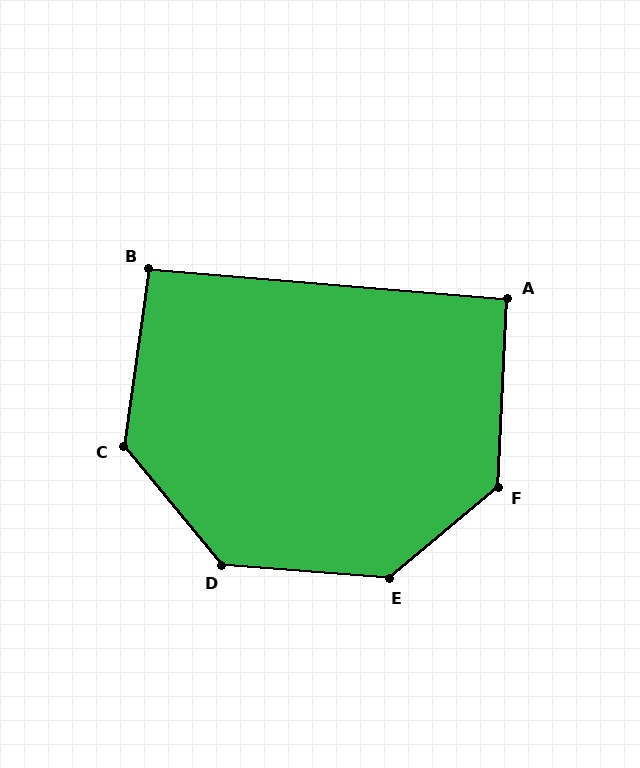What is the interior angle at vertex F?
Approximately 133 degrees (obtuse).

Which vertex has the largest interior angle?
E, at approximately 136 degrees.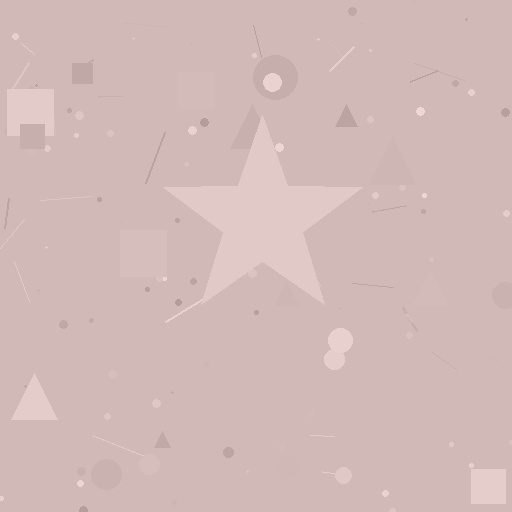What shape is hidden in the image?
A star is hidden in the image.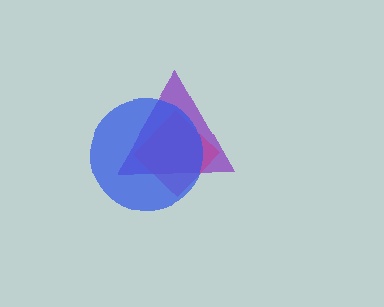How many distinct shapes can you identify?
There are 3 distinct shapes: a purple triangle, a magenta diamond, a blue circle.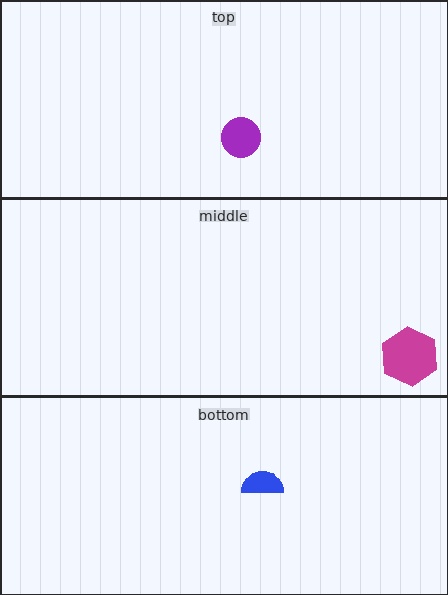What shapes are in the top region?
The purple circle.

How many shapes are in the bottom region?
1.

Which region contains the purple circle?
The top region.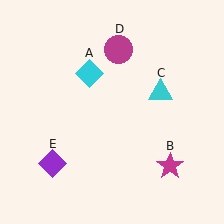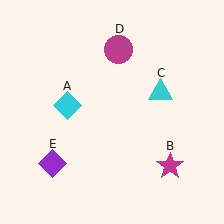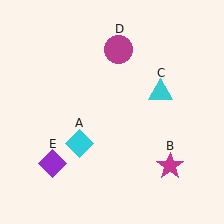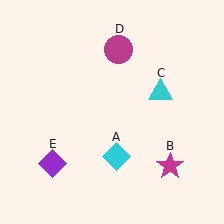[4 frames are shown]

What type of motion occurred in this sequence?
The cyan diamond (object A) rotated counterclockwise around the center of the scene.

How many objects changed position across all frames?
1 object changed position: cyan diamond (object A).